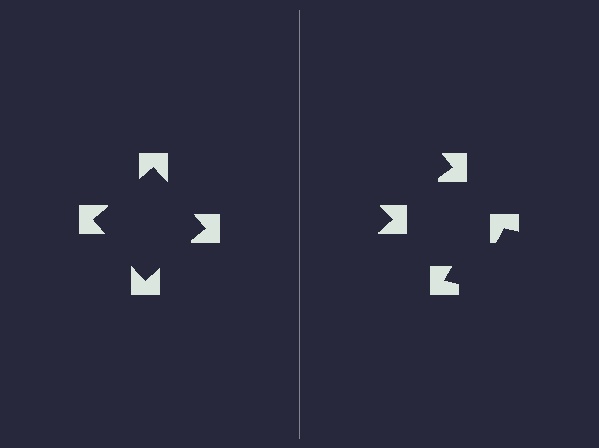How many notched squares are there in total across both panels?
8 — 4 on each side.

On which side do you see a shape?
An illusory square appears on the left side. On the right side the wedge cuts are rotated, so no coherent shape forms.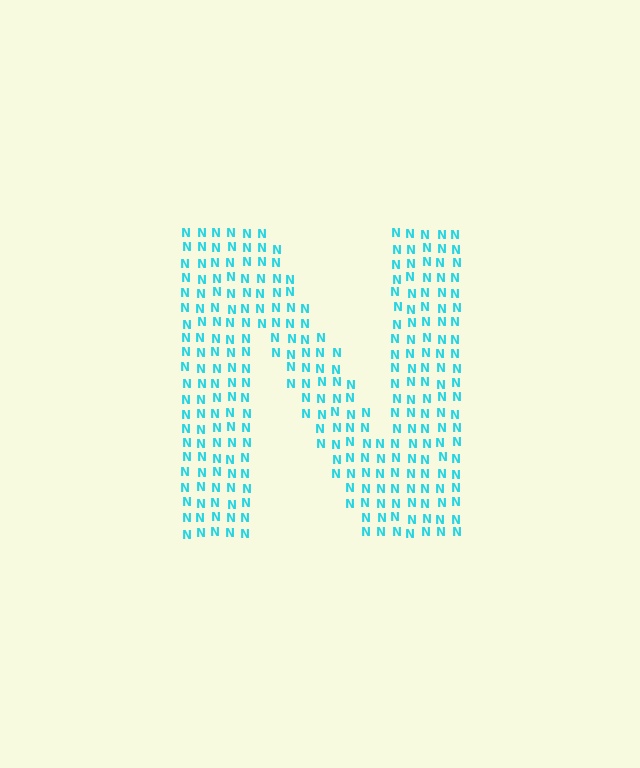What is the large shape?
The large shape is the letter N.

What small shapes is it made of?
It is made of small letter N's.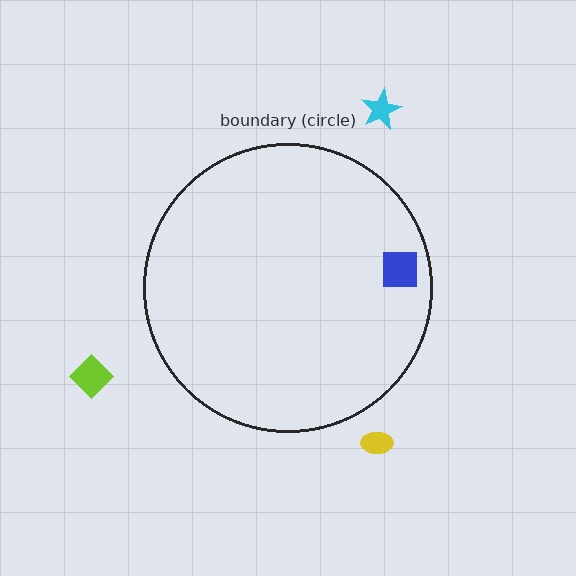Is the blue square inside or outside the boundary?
Inside.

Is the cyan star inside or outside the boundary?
Outside.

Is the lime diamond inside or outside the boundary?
Outside.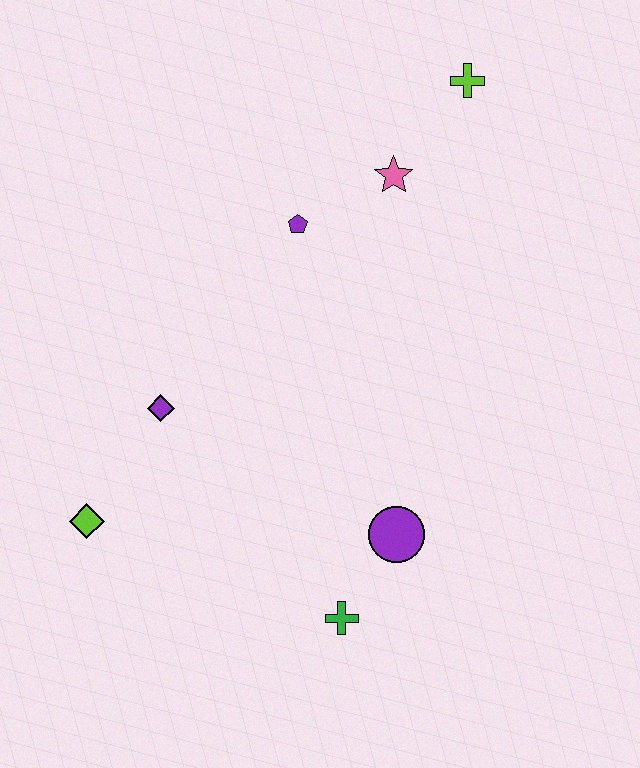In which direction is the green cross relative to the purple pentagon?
The green cross is below the purple pentagon.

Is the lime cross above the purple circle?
Yes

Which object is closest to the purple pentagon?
The pink star is closest to the purple pentagon.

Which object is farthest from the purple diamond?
The lime cross is farthest from the purple diamond.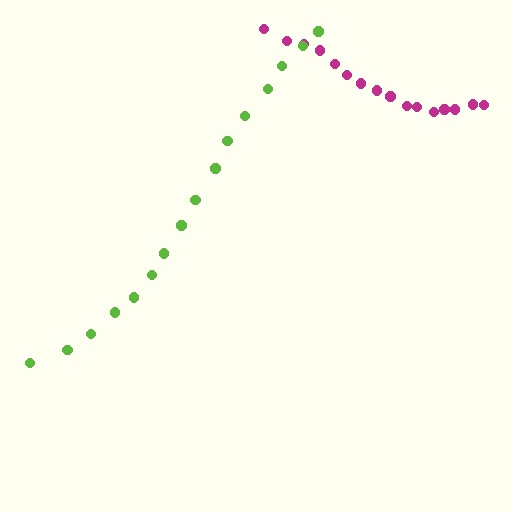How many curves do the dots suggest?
There are 2 distinct paths.